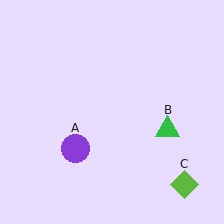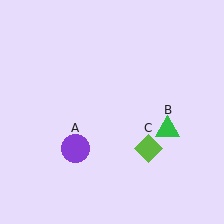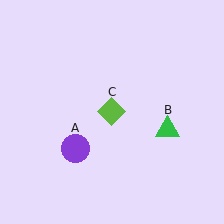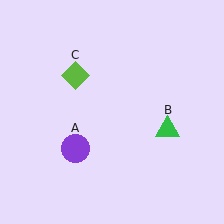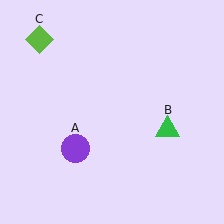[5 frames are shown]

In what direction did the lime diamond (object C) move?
The lime diamond (object C) moved up and to the left.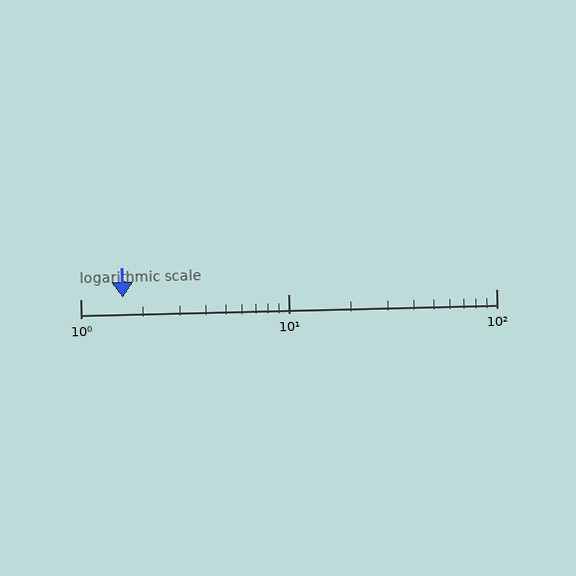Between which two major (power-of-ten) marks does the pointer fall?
The pointer is between 1 and 10.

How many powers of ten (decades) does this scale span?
The scale spans 2 decades, from 1 to 100.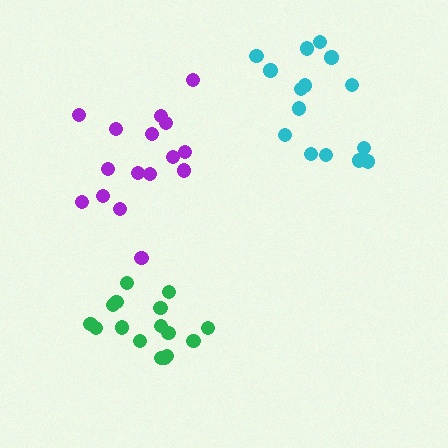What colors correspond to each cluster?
The clusters are colored: green, cyan, purple.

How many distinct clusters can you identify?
There are 3 distinct clusters.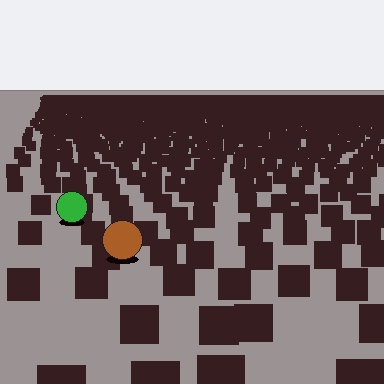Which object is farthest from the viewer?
The green circle is farthest from the viewer. It appears smaller and the ground texture around it is denser.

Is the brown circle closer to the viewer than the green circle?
Yes. The brown circle is closer — you can tell from the texture gradient: the ground texture is coarser near it.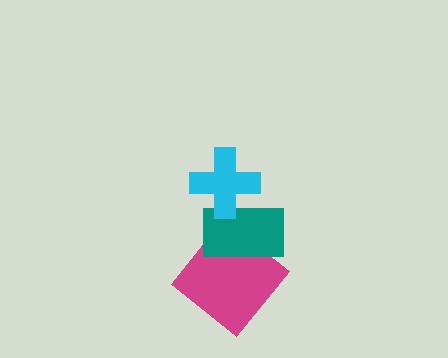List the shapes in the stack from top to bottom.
From top to bottom: the cyan cross, the teal rectangle, the magenta diamond.